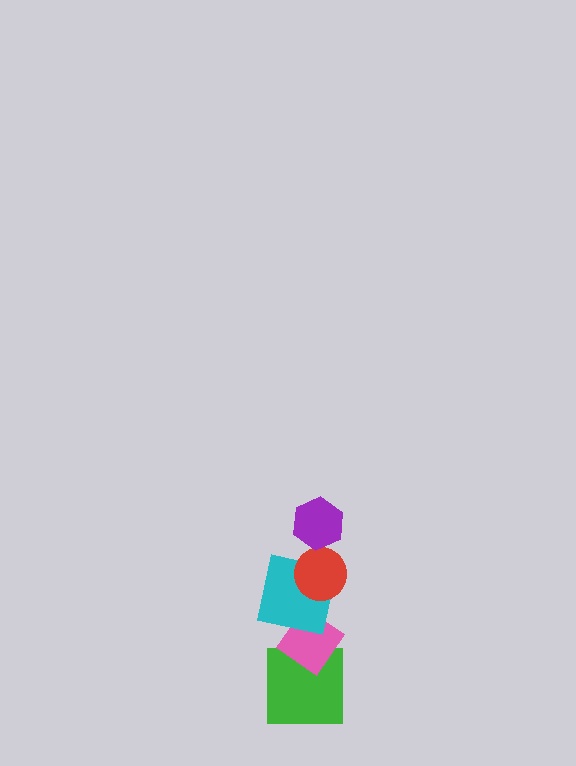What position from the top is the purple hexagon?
The purple hexagon is 1st from the top.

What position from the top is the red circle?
The red circle is 2nd from the top.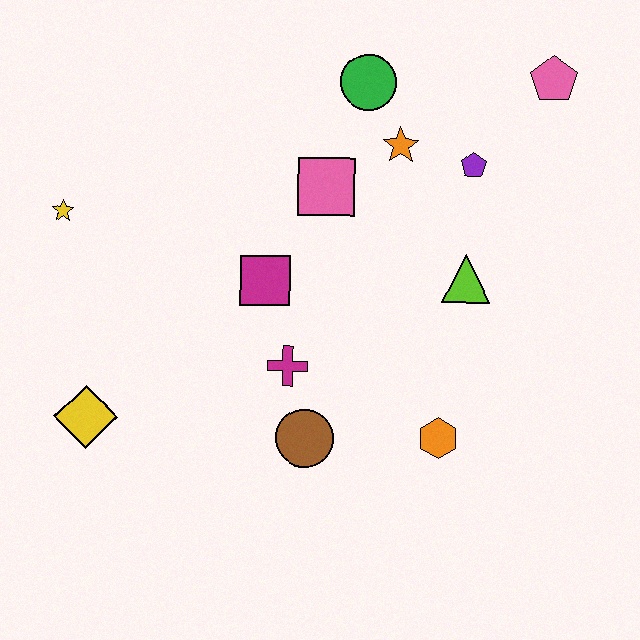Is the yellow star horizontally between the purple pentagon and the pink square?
No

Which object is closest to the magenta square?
The magenta cross is closest to the magenta square.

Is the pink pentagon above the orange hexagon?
Yes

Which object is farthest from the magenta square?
The pink pentagon is farthest from the magenta square.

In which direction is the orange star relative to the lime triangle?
The orange star is above the lime triangle.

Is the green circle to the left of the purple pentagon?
Yes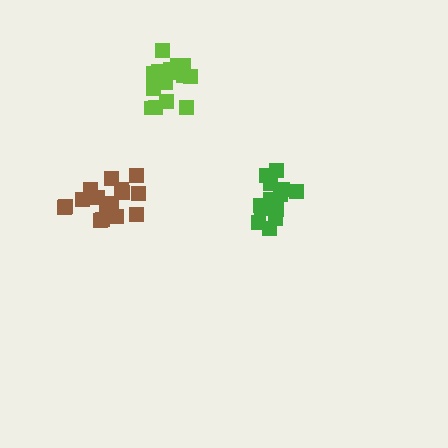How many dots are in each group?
Group 1: 14 dots, Group 2: 15 dots, Group 3: 16 dots (45 total).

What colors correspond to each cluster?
The clusters are colored: green, lime, brown.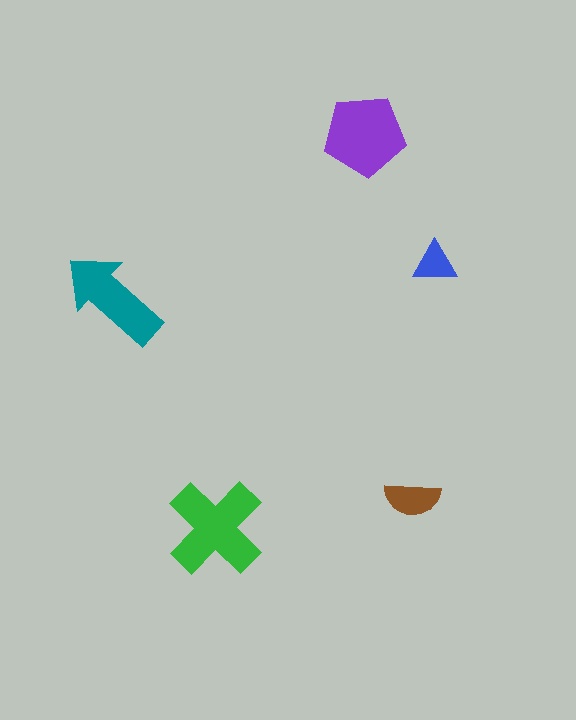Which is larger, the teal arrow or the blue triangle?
The teal arrow.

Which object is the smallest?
The blue triangle.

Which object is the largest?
The green cross.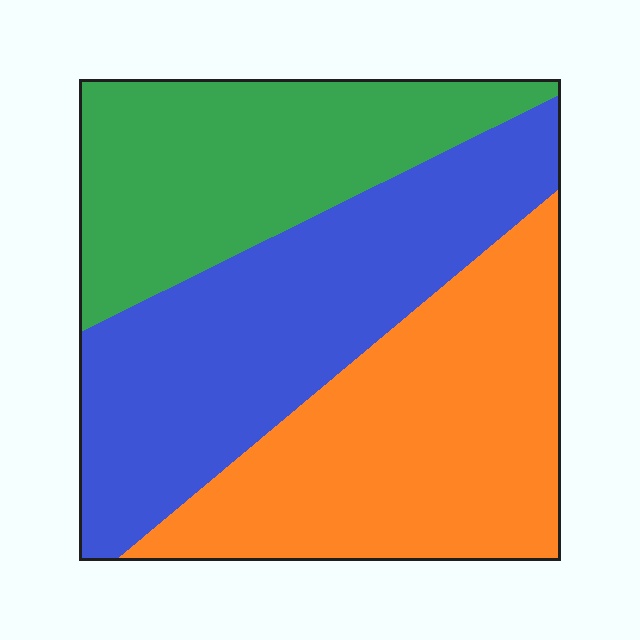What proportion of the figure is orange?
Orange covers roughly 35% of the figure.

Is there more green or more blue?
Blue.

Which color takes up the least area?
Green, at roughly 30%.